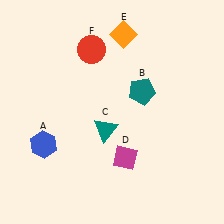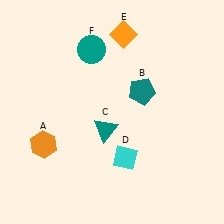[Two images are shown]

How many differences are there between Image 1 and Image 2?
There are 3 differences between the two images.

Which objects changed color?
A changed from blue to orange. D changed from magenta to cyan. F changed from red to teal.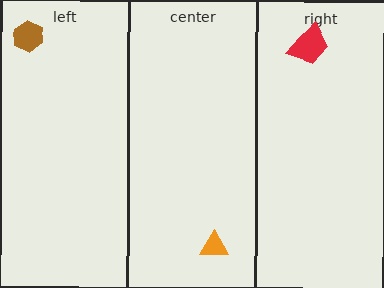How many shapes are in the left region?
1.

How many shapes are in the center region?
1.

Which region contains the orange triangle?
The center region.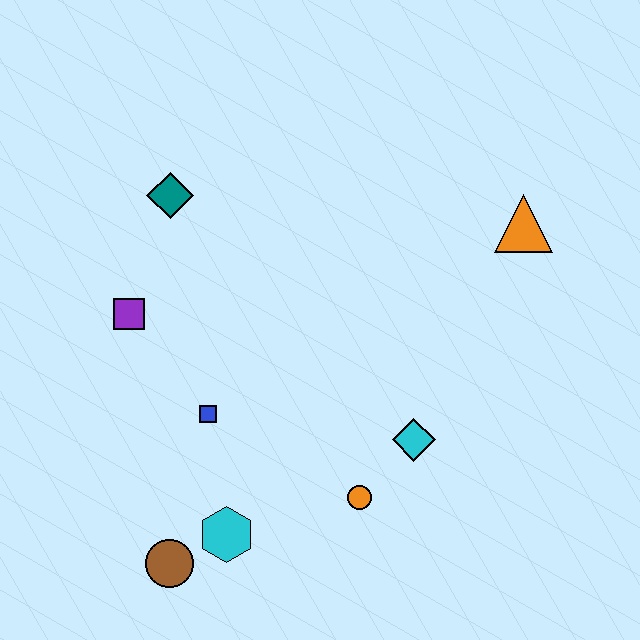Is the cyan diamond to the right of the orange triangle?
No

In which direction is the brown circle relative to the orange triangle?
The brown circle is to the left of the orange triangle.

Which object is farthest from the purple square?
The orange triangle is farthest from the purple square.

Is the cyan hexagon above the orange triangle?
No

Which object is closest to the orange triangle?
The cyan diamond is closest to the orange triangle.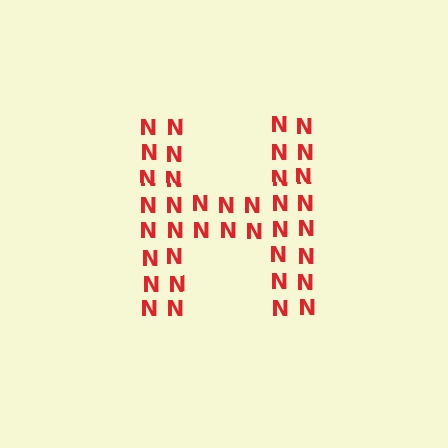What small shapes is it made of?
It is made of small letter N's.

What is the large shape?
The large shape is the letter H.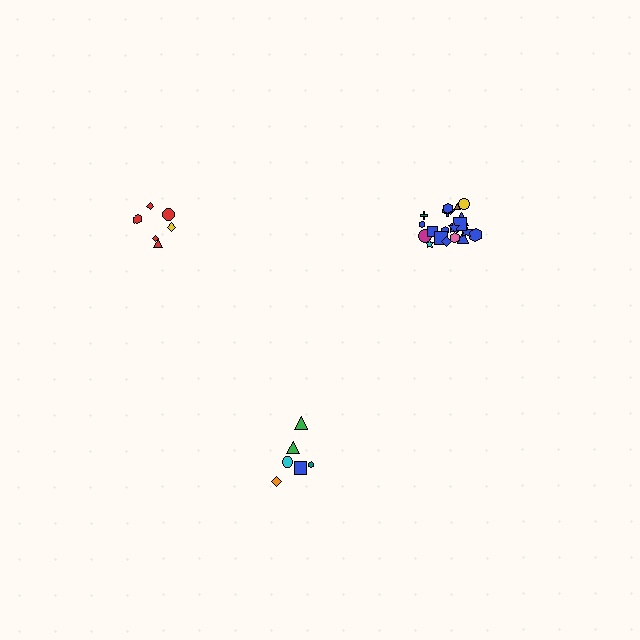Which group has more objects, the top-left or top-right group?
The top-right group.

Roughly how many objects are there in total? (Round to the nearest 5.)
Roughly 35 objects in total.